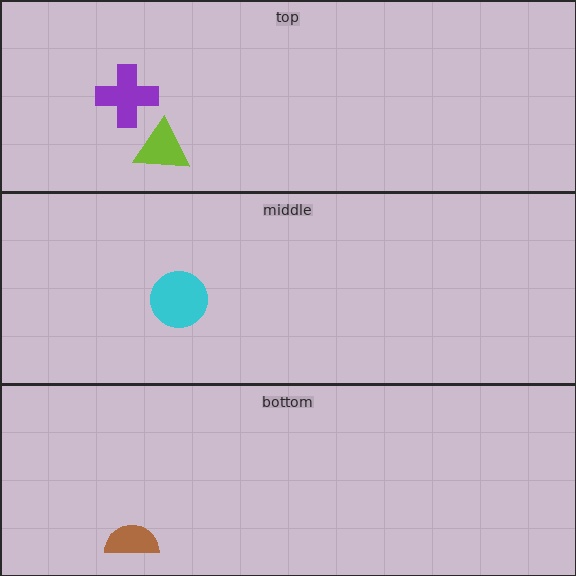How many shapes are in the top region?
2.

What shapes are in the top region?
The lime triangle, the purple cross.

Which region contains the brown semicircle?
The bottom region.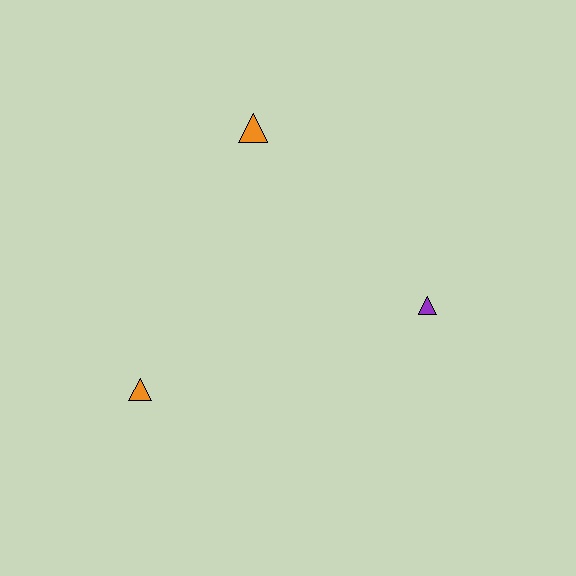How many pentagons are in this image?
There are no pentagons.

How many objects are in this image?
There are 3 objects.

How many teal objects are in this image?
There are no teal objects.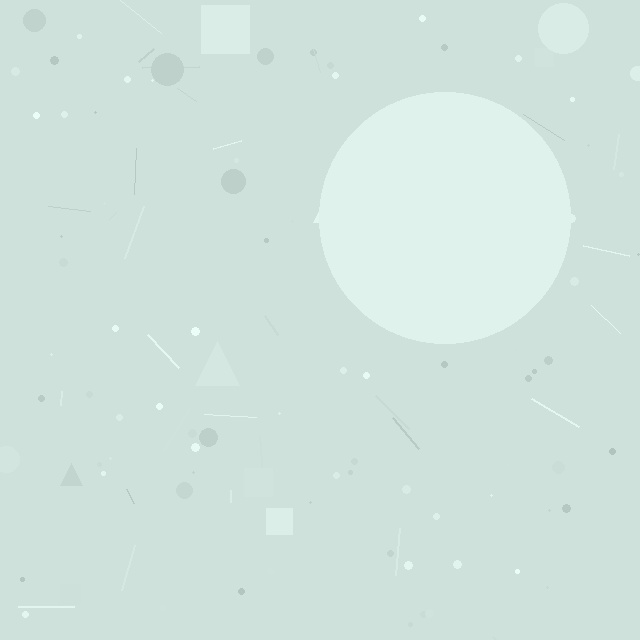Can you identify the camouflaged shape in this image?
The camouflaged shape is a circle.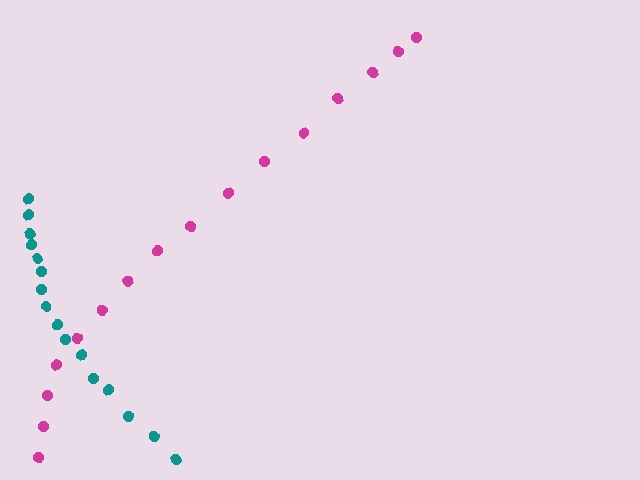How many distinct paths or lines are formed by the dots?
There are 2 distinct paths.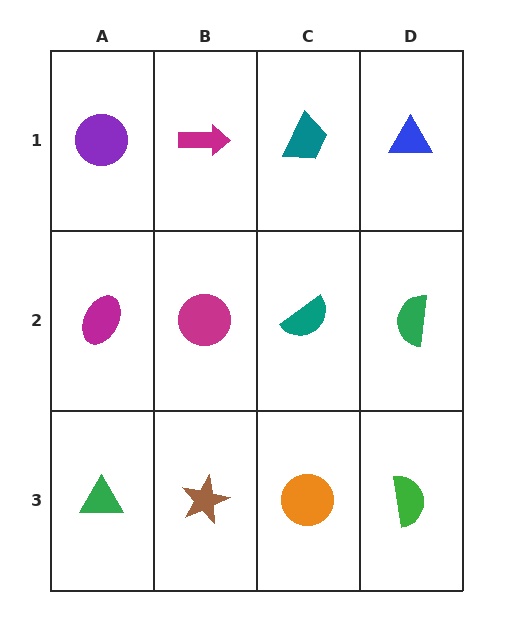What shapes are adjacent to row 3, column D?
A green semicircle (row 2, column D), an orange circle (row 3, column C).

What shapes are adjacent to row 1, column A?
A magenta ellipse (row 2, column A), a magenta arrow (row 1, column B).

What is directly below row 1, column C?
A teal semicircle.